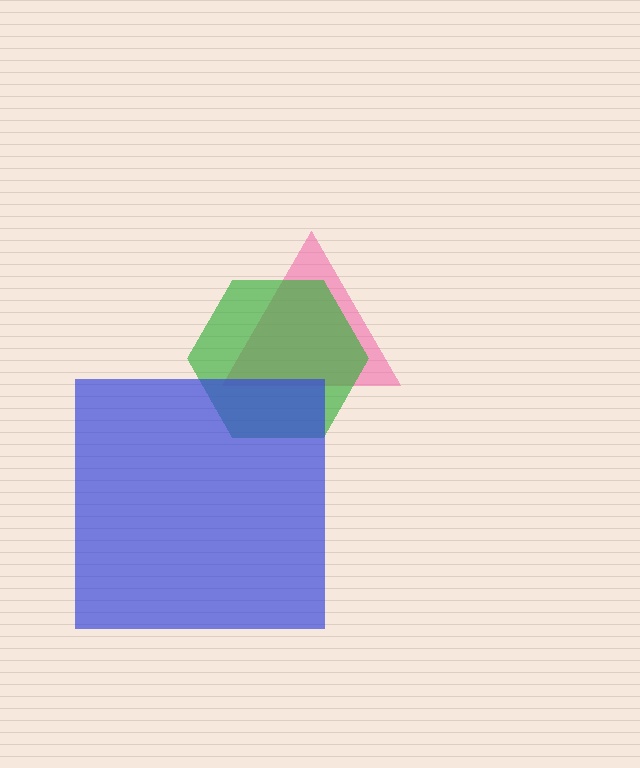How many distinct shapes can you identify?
There are 3 distinct shapes: a pink triangle, a green hexagon, a blue square.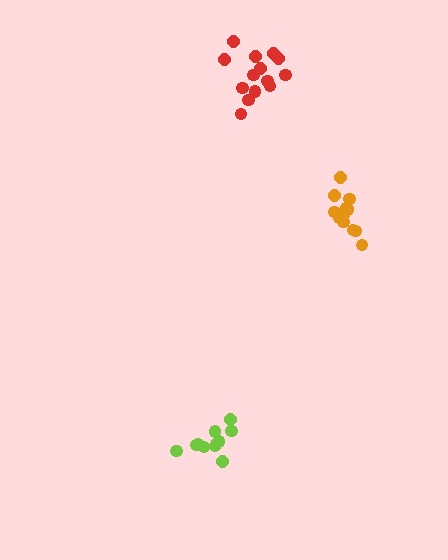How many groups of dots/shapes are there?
There are 3 groups.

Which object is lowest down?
The lime cluster is bottommost.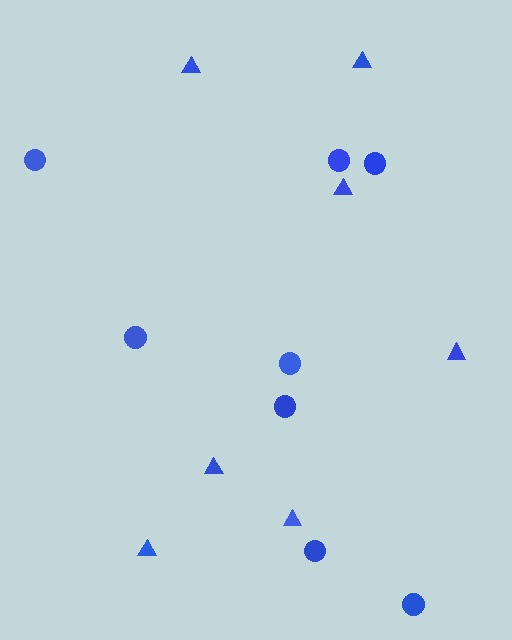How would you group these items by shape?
There are 2 groups: one group of circles (8) and one group of triangles (7).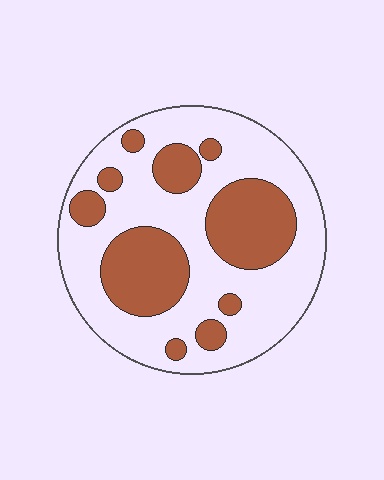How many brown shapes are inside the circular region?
10.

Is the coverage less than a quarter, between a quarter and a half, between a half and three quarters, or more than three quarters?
Between a quarter and a half.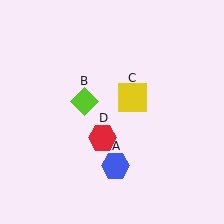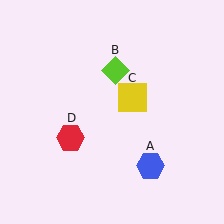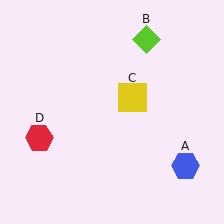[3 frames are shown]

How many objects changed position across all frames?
3 objects changed position: blue hexagon (object A), lime diamond (object B), red hexagon (object D).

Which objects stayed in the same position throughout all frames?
Yellow square (object C) remained stationary.